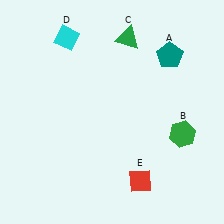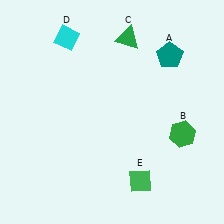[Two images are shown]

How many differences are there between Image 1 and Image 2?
There is 1 difference between the two images.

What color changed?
The diamond (E) changed from red in Image 1 to green in Image 2.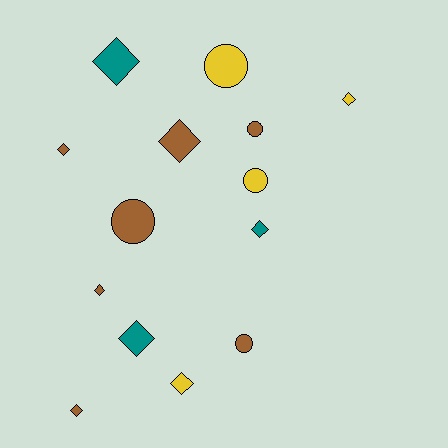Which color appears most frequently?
Brown, with 7 objects.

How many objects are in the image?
There are 14 objects.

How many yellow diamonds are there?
There are 2 yellow diamonds.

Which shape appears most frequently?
Diamond, with 9 objects.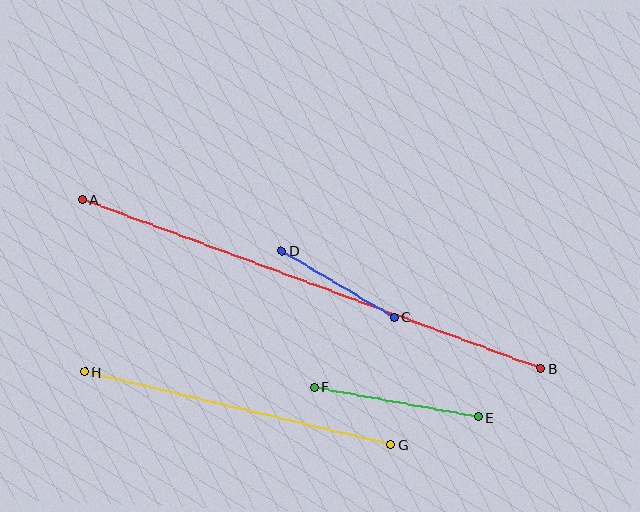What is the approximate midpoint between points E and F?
The midpoint is at approximately (396, 402) pixels.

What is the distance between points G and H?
The distance is approximately 315 pixels.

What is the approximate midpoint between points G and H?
The midpoint is at approximately (238, 408) pixels.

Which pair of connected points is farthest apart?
Points A and B are farthest apart.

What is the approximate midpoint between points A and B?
The midpoint is at approximately (312, 284) pixels.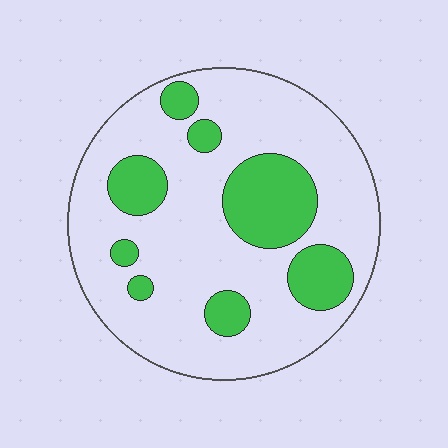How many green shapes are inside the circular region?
8.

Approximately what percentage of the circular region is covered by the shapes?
Approximately 25%.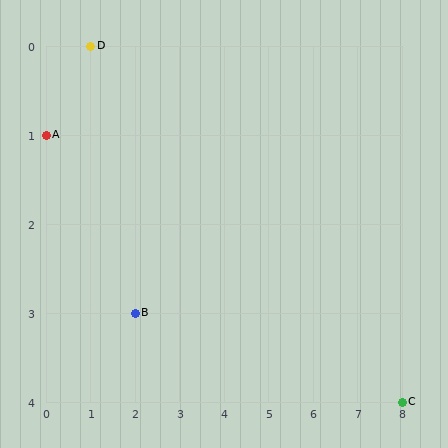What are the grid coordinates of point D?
Point D is at grid coordinates (1, 0).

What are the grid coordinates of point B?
Point B is at grid coordinates (2, 3).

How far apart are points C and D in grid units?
Points C and D are 7 columns and 4 rows apart (about 8.1 grid units diagonally).